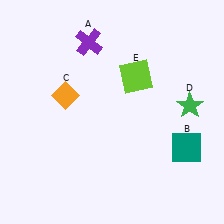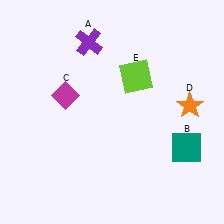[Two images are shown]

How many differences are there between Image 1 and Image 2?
There are 2 differences between the two images.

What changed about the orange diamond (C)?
In Image 1, C is orange. In Image 2, it changed to magenta.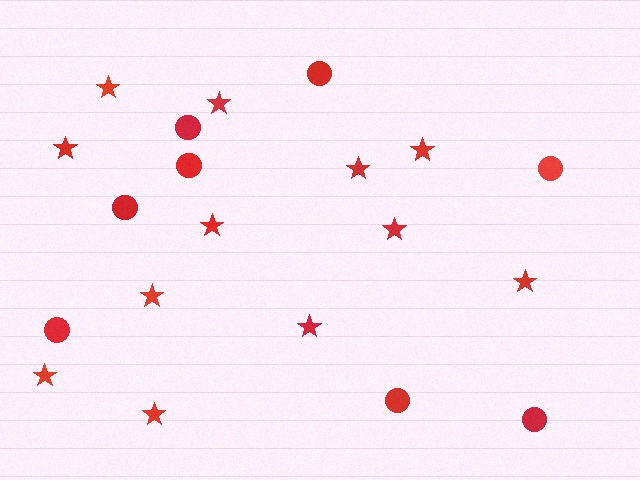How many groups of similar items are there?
There are 2 groups: one group of stars (12) and one group of circles (8).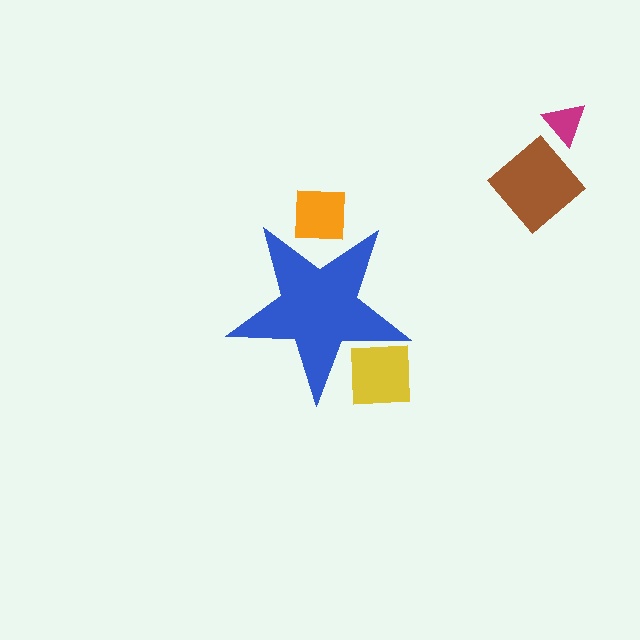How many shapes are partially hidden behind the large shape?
2 shapes are partially hidden.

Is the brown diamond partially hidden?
No, the brown diamond is fully visible.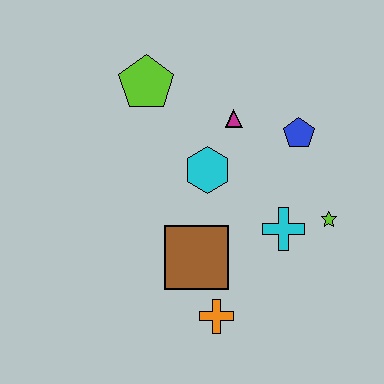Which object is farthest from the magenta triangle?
The orange cross is farthest from the magenta triangle.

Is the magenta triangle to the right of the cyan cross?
No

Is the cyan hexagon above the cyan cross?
Yes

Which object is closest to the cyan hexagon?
The magenta triangle is closest to the cyan hexagon.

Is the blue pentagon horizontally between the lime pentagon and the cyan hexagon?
No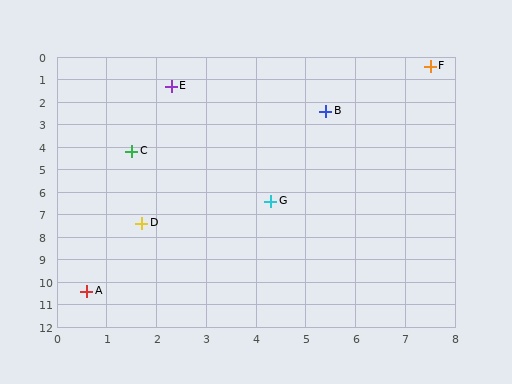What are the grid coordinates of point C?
Point C is at approximately (1.5, 4.2).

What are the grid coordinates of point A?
Point A is at approximately (0.6, 10.4).